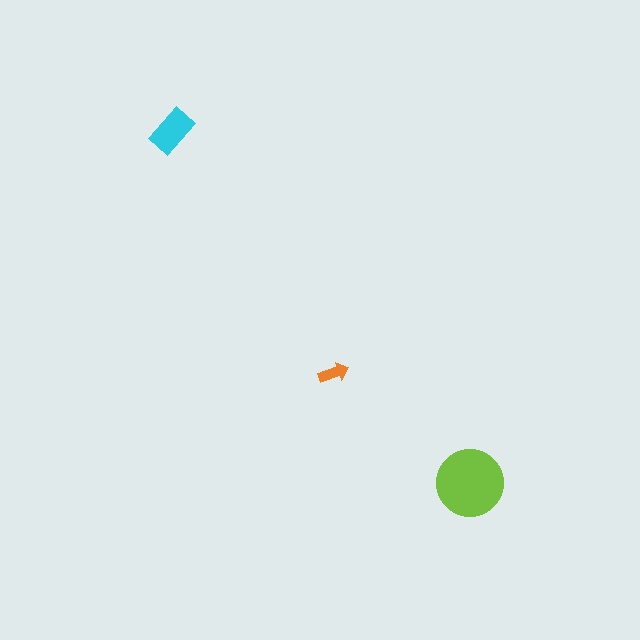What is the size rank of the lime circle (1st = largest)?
1st.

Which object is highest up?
The cyan rectangle is topmost.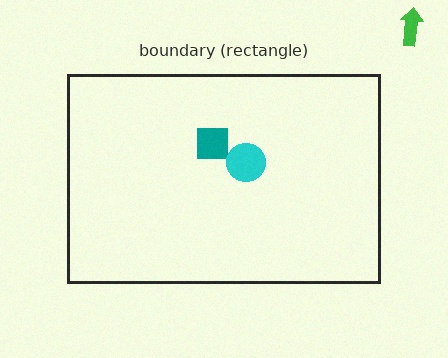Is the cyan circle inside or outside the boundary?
Inside.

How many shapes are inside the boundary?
2 inside, 1 outside.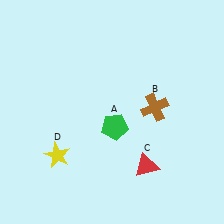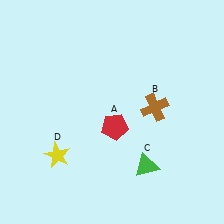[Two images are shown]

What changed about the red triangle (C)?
In Image 1, C is red. In Image 2, it changed to green.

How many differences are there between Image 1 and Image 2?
There are 2 differences between the two images.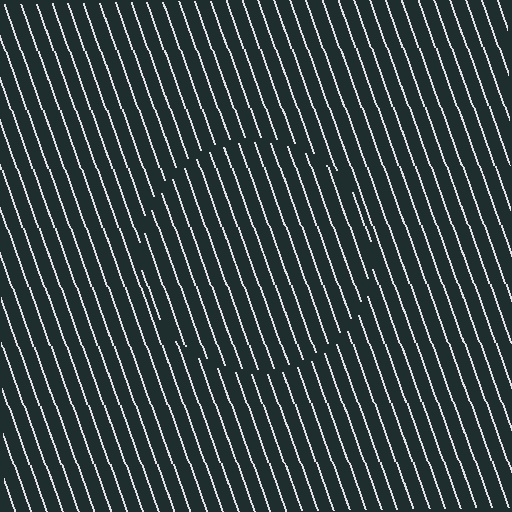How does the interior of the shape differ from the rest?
The interior of the shape contains the same grating, shifted by half a period — the contour is defined by the phase discontinuity where line-ends from the inner and outer gratings abut.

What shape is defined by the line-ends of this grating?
An illusory circle. The interior of the shape contains the same grating, shifted by half a period — the contour is defined by the phase discontinuity where line-ends from the inner and outer gratings abut.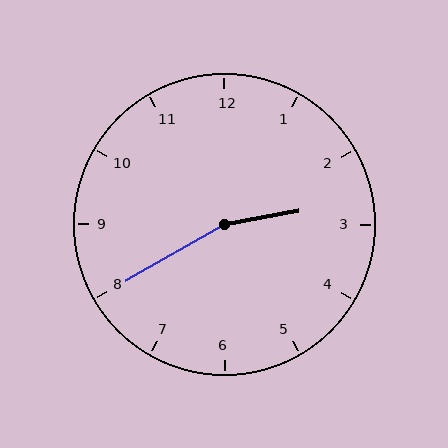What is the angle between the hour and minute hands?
Approximately 160 degrees.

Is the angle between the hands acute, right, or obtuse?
It is obtuse.